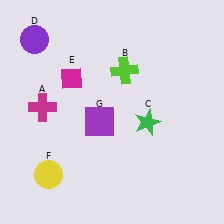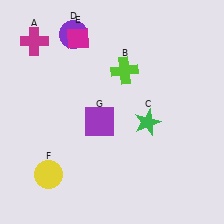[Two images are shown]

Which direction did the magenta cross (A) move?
The magenta cross (A) moved up.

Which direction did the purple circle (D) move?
The purple circle (D) moved right.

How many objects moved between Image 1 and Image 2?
3 objects moved between the two images.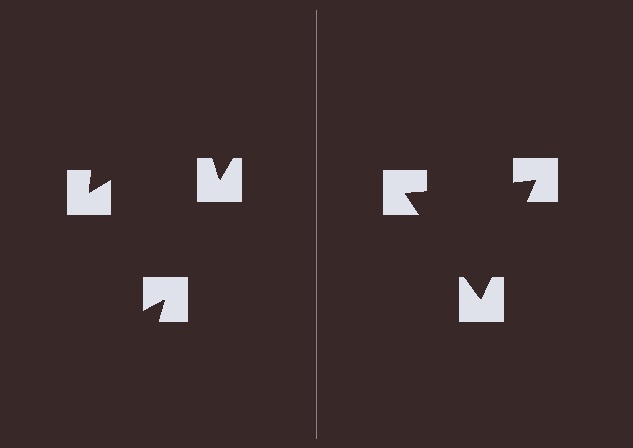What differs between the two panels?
The notched squares are positioned identically on both sides; only the wedge orientations differ. On the right they align to a triangle; on the left they are misaligned.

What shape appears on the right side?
An illusory triangle.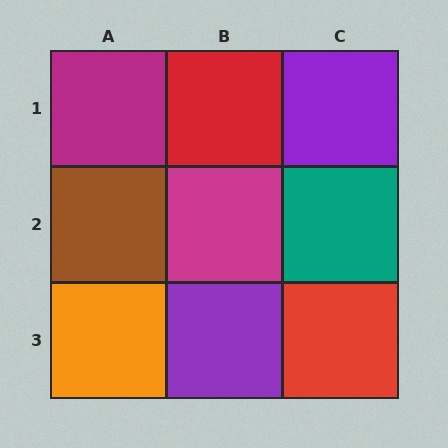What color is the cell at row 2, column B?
Magenta.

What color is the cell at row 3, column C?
Red.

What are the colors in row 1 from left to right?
Magenta, red, purple.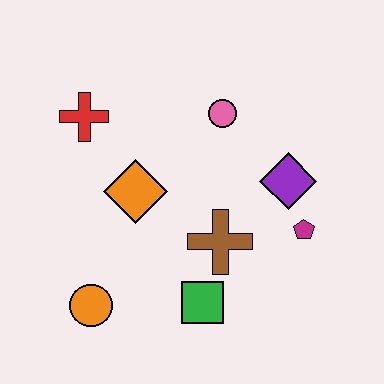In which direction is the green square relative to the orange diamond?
The green square is below the orange diamond.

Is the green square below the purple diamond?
Yes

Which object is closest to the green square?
The brown cross is closest to the green square.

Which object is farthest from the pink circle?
The orange circle is farthest from the pink circle.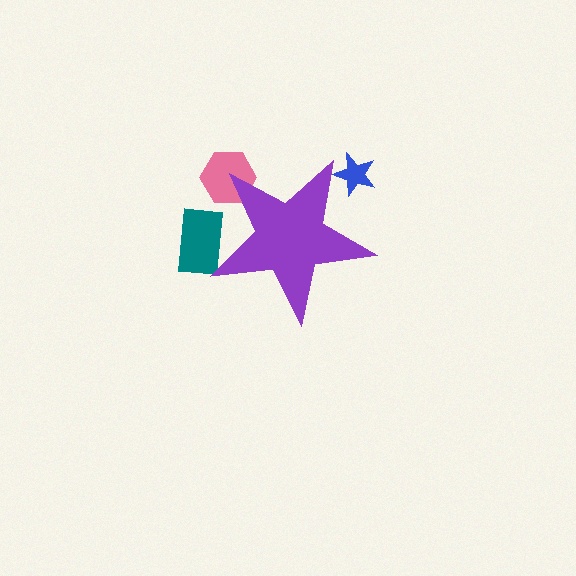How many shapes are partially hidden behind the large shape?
3 shapes are partially hidden.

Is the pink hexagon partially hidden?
Yes, the pink hexagon is partially hidden behind the purple star.